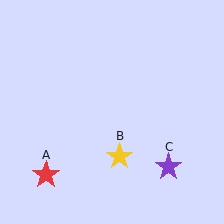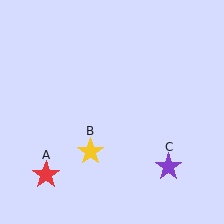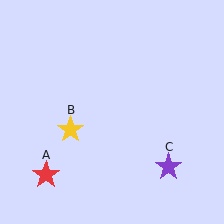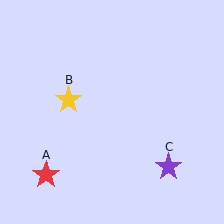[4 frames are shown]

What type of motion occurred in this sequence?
The yellow star (object B) rotated clockwise around the center of the scene.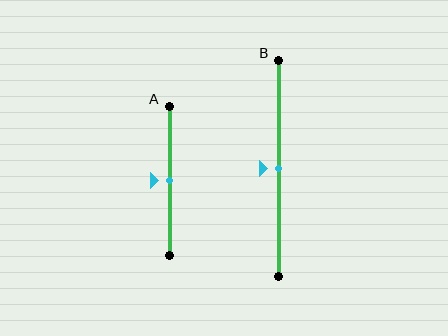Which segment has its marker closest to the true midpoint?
Segment A has its marker closest to the true midpoint.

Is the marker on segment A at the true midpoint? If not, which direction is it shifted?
Yes, the marker on segment A is at the true midpoint.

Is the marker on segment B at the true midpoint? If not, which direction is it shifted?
Yes, the marker on segment B is at the true midpoint.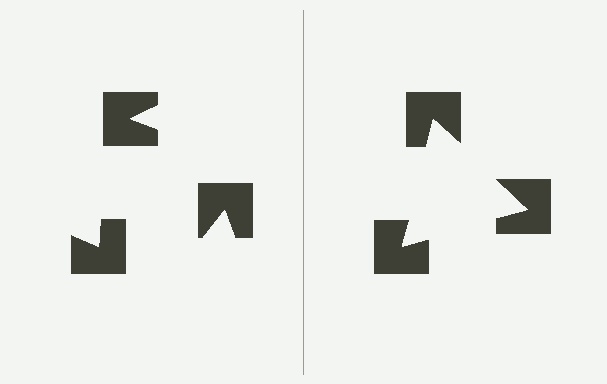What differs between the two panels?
The notched squares are positioned identically on both sides; only the wedge orientations differ. On the right they align to a triangle; on the left they are misaligned.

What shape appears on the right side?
An illusory triangle.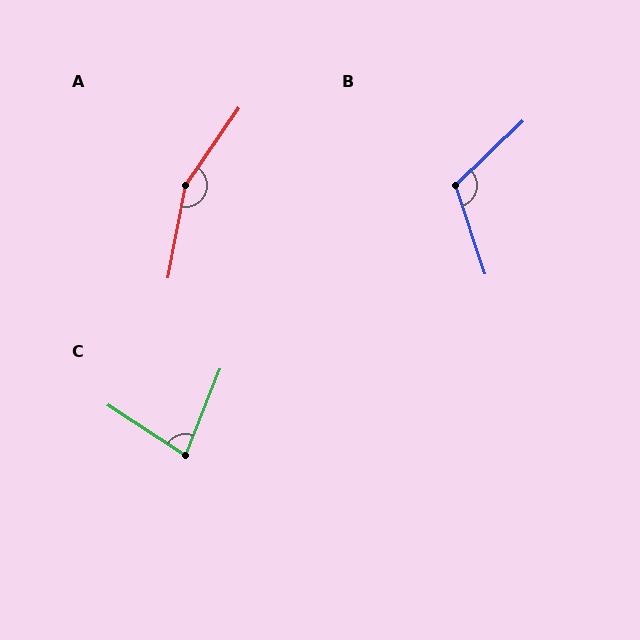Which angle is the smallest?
C, at approximately 78 degrees.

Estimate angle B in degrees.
Approximately 115 degrees.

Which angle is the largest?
A, at approximately 156 degrees.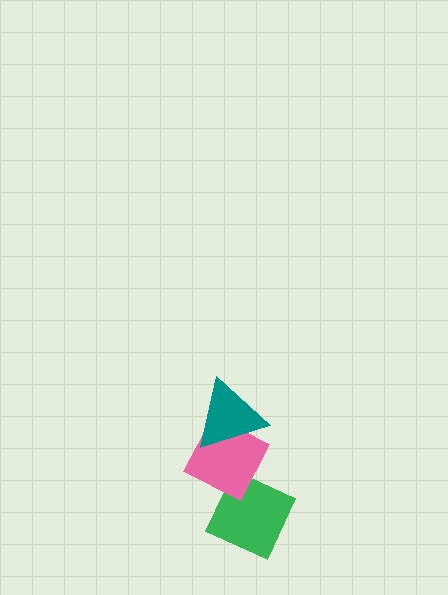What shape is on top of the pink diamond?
The teal triangle is on top of the pink diamond.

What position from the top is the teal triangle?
The teal triangle is 1st from the top.